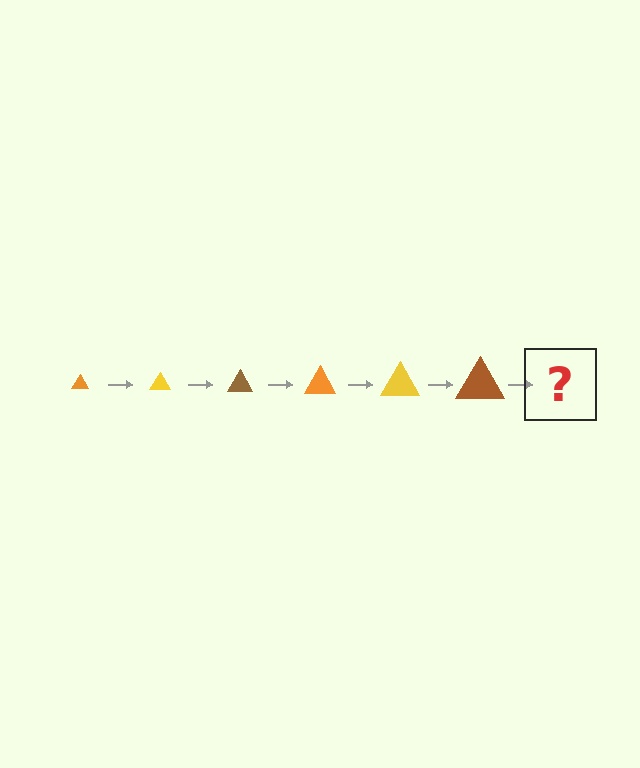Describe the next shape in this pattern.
It should be an orange triangle, larger than the previous one.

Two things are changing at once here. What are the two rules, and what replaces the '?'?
The two rules are that the triangle grows larger each step and the color cycles through orange, yellow, and brown. The '?' should be an orange triangle, larger than the previous one.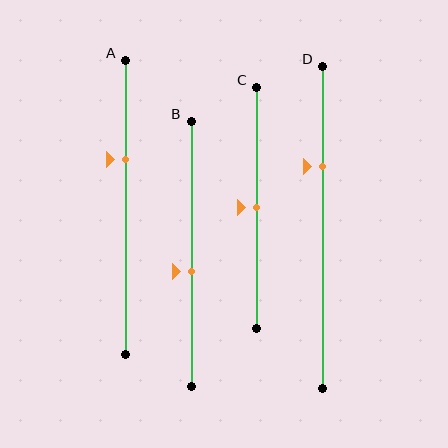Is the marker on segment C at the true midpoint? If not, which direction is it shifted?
Yes, the marker on segment C is at the true midpoint.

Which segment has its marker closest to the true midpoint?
Segment C has its marker closest to the true midpoint.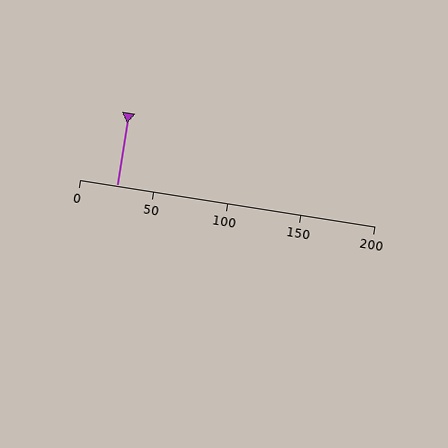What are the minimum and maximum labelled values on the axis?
The axis runs from 0 to 200.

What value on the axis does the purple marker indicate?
The marker indicates approximately 25.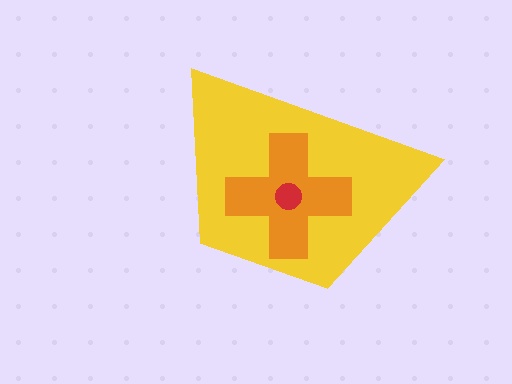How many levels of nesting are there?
3.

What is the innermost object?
The red circle.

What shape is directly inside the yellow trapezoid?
The orange cross.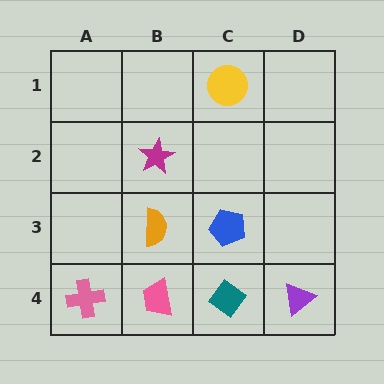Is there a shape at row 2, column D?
No, that cell is empty.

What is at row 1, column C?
A yellow circle.